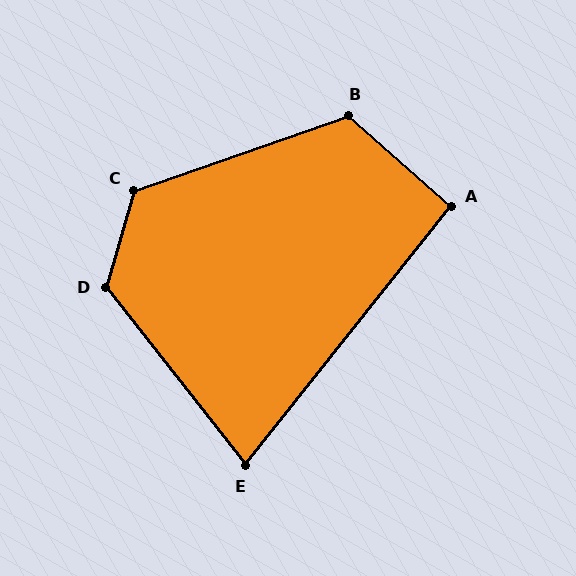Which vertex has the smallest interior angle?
E, at approximately 77 degrees.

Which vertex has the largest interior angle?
D, at approximately 126 degrees.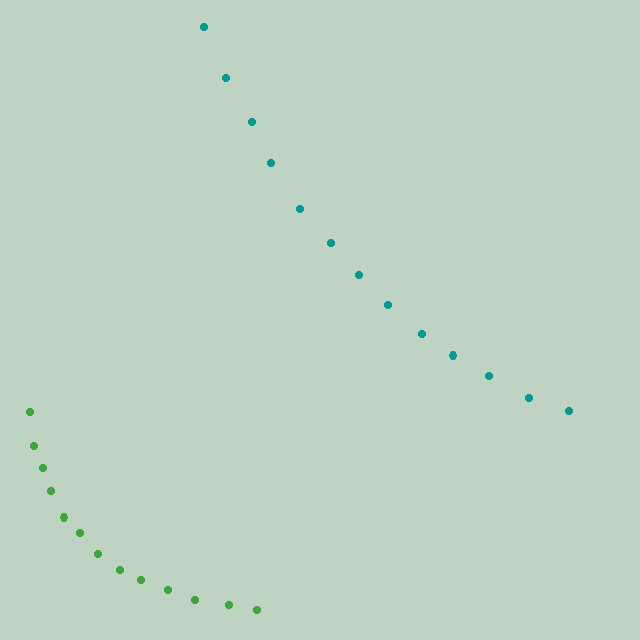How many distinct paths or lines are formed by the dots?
There are 2 distinct paths.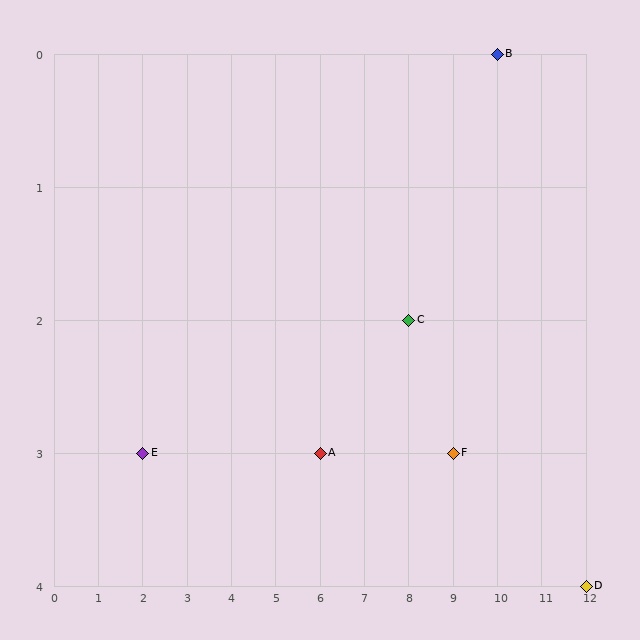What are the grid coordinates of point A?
Point A is at grid coordinates (6, 3).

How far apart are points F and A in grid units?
Points F and A are 3 columns apart.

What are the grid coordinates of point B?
Point B is at grid coordinates (10, 0).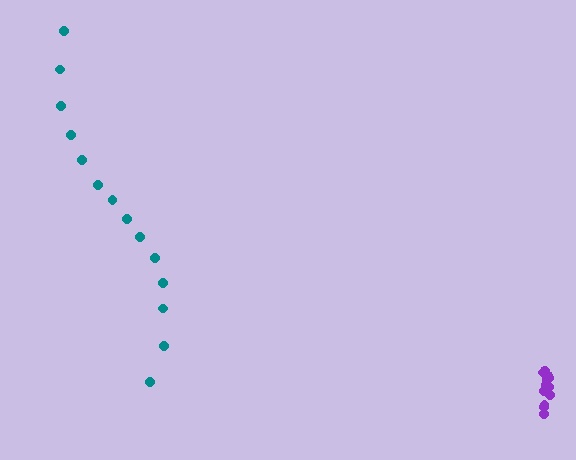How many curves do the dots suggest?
There are 2 distinct paths.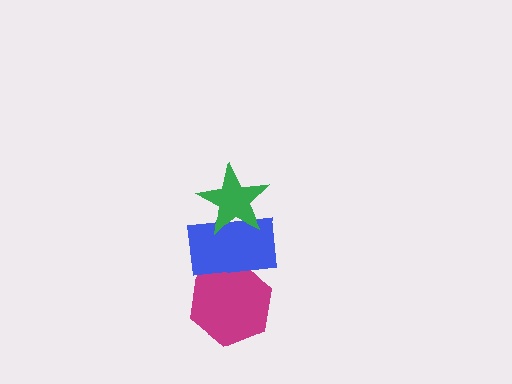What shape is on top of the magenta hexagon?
The blue rectangle is on top of the magenta hexagon.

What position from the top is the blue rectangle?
The blue rectangle is 2nd from the top.